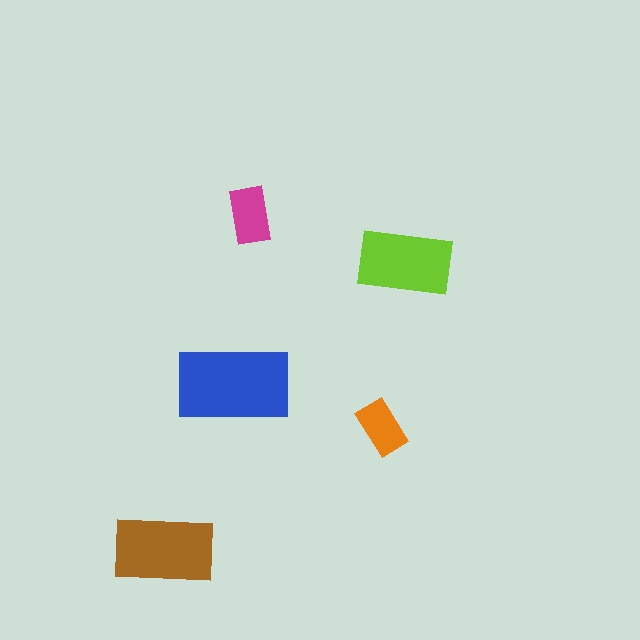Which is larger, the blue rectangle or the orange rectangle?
The blue one.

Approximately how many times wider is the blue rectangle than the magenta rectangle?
About 2 times wider.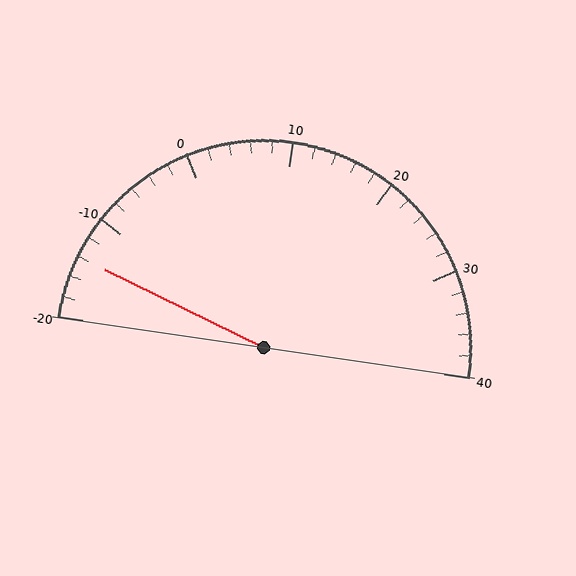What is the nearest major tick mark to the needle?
The nearest major tick mark is -10.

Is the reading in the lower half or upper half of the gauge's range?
The reading is in the lower half of the range (-20 to 40).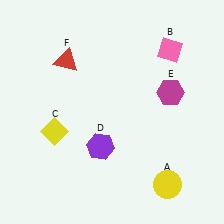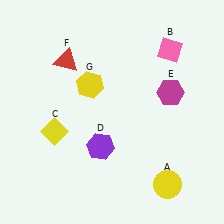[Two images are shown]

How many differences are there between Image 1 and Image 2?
There is 1 difference between the two images.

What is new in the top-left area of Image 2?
A yellow hexagon (G) was added in the top-left area of Image 2.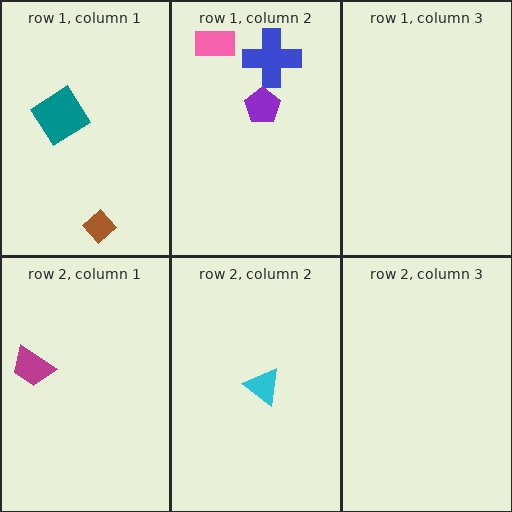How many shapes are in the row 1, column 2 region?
3.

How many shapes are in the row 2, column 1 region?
1.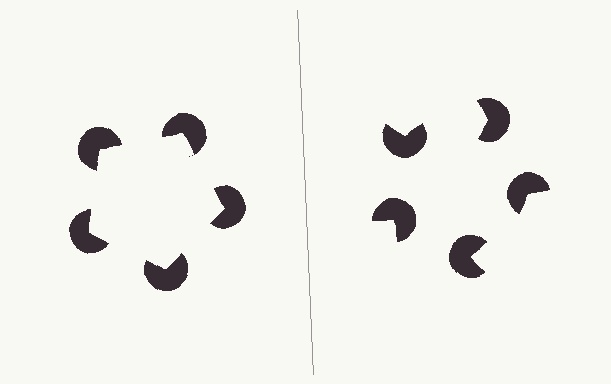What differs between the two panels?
The pac-man discs are positioned identically on both sides; only the wedge orientations differ. On the left they align to a pentagon; on the right they are misaligned.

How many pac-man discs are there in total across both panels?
10 — 5 on each side.